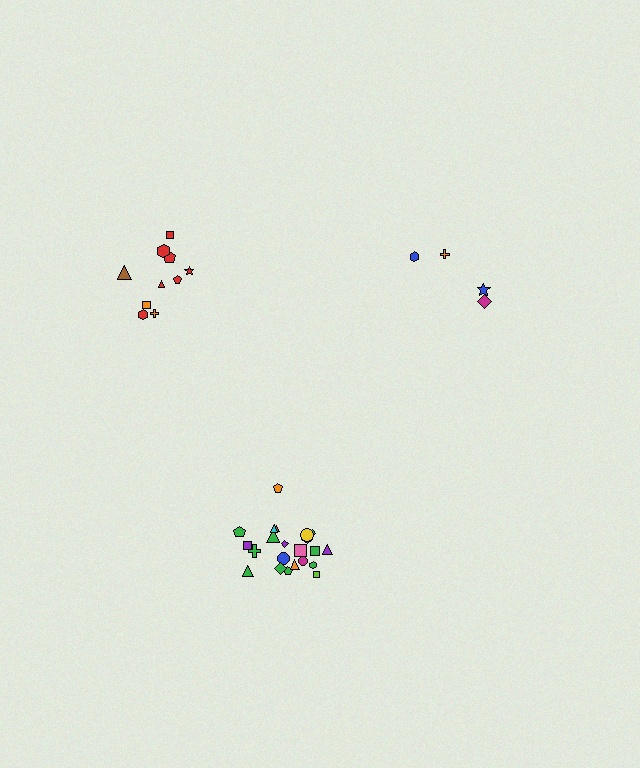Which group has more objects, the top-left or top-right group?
The top-left group.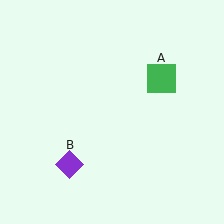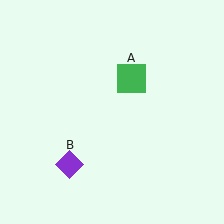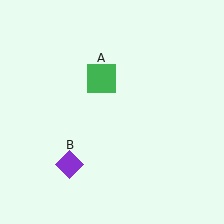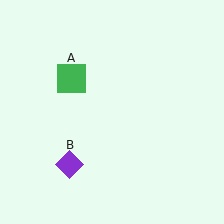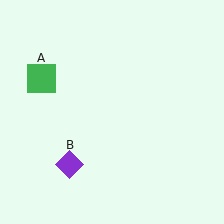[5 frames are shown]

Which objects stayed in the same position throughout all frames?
Purple diamond (object B) remained stationary.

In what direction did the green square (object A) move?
The green square (object A) moved left.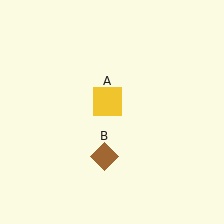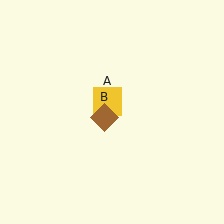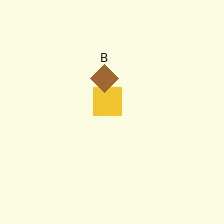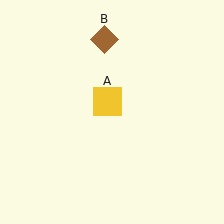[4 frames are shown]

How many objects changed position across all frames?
1 object changed position: brown diamond (object B).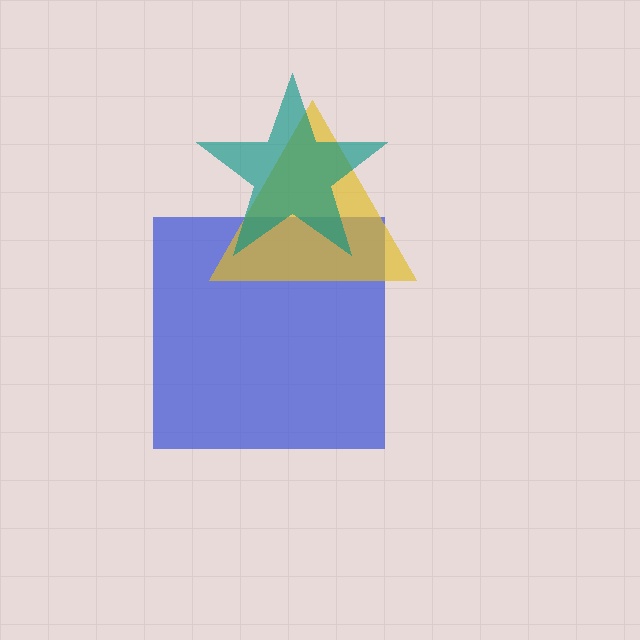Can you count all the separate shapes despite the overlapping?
Yes, there are 3 separate shapes.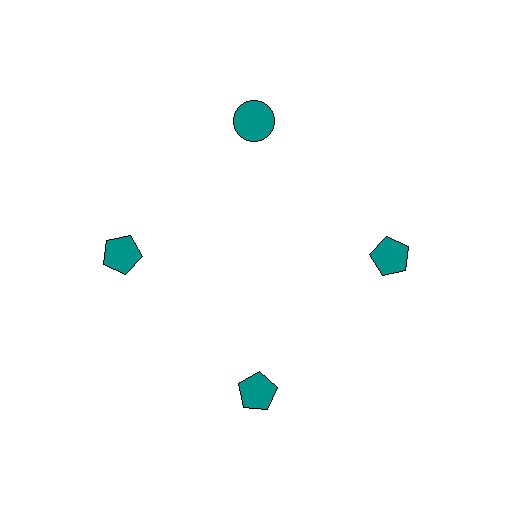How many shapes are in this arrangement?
There are 4 shapes arranged in a ring pattern.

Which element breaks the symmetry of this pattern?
The teal circle at roughly the 12 o'clock position breaks the symmetry. All other shapes are teal pentagons.